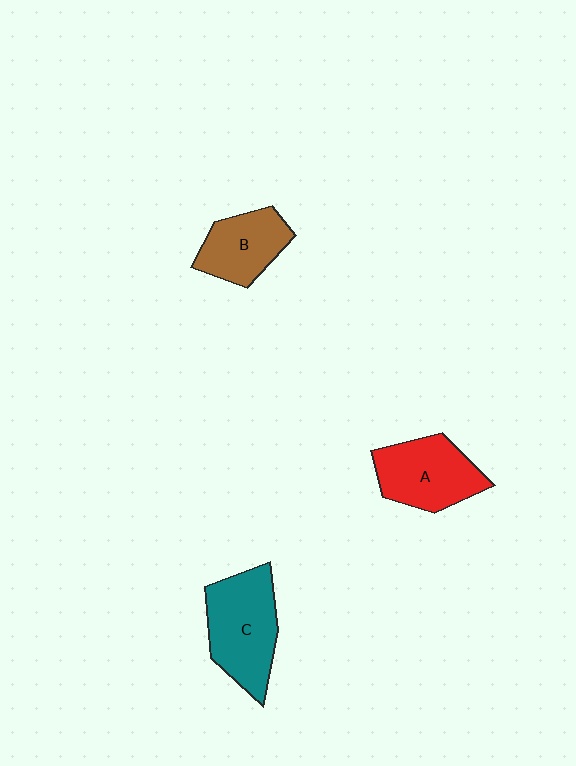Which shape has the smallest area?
Shape B (brown).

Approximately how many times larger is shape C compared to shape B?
Approximately 1.4 times.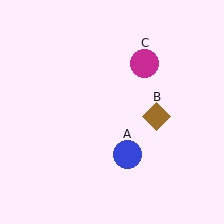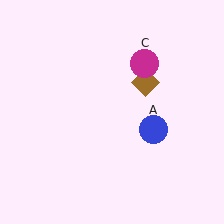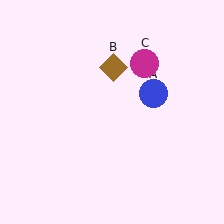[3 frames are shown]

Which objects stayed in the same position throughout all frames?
Magenta circle (object C) remained stationary.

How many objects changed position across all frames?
2 objects changed position: blue circle (object A), brown diamond (object B).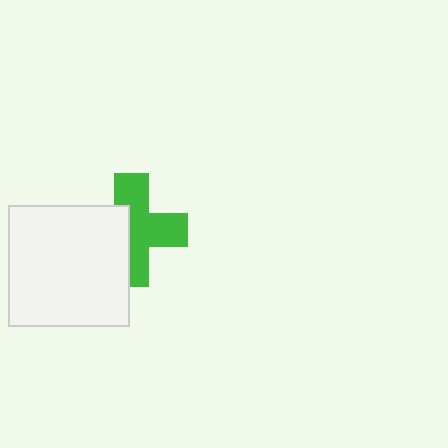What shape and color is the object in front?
The object in front is a white square.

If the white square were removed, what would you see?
You would see the complete green cross.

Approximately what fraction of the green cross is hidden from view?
Roughly 39% of the green cross is hidden behind the white square.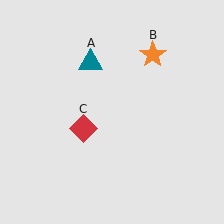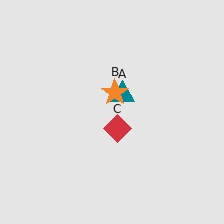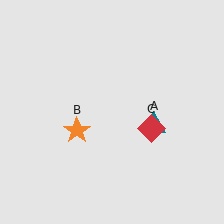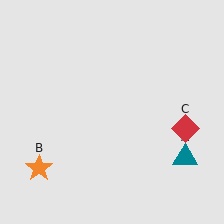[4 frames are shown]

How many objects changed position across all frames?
3 objects changed position: teal triangle (object A), orange star (object B), red diamond (object C).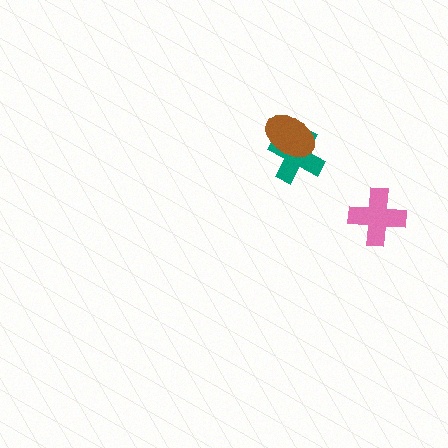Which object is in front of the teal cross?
The brown ellipse is in front of the teal cross.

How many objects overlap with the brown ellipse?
1 object overlaps with the brown ellipse.